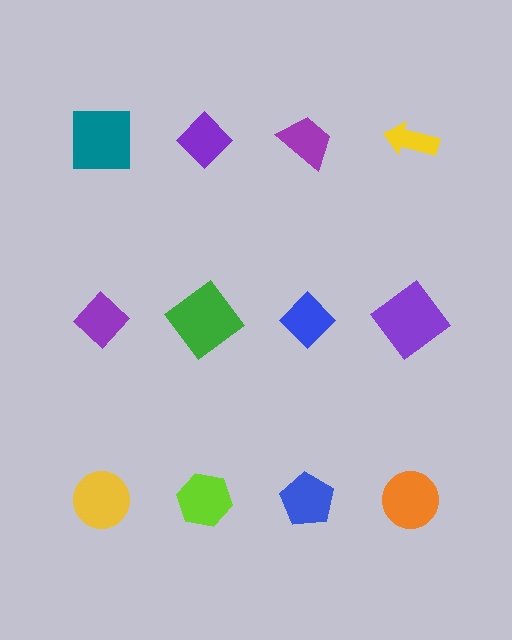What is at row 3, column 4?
An orange circle.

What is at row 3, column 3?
A blue pentagon.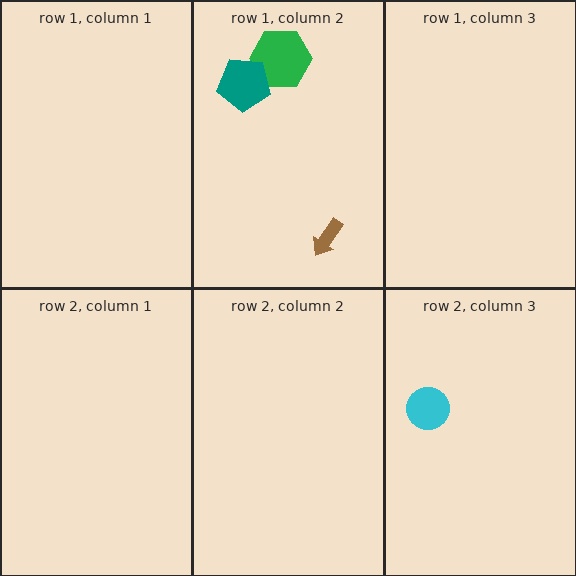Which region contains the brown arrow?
The row 1, column 2 region.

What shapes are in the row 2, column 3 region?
The cyan circle.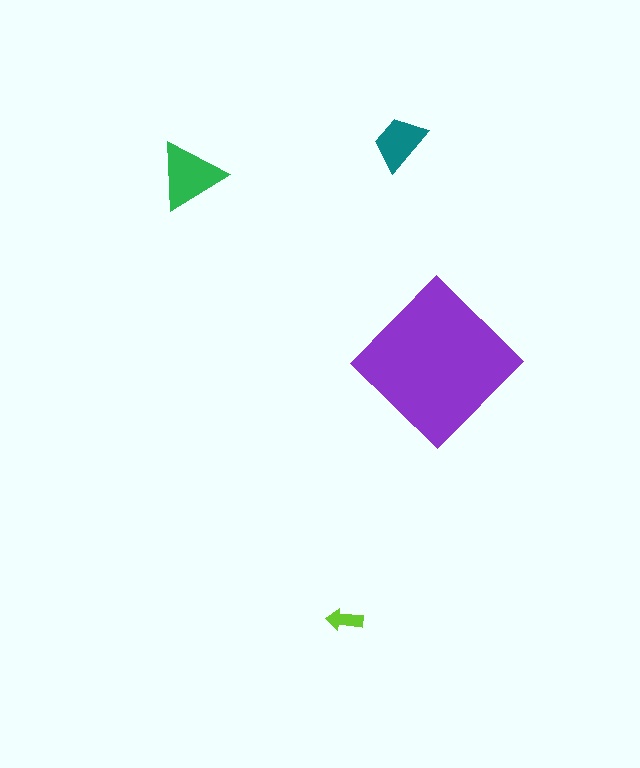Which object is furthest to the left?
The green triangle is leftmost.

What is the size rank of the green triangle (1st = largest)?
2nd.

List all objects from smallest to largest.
The lime arrow, the teal trapezoid, the green triangle, the purple diamond.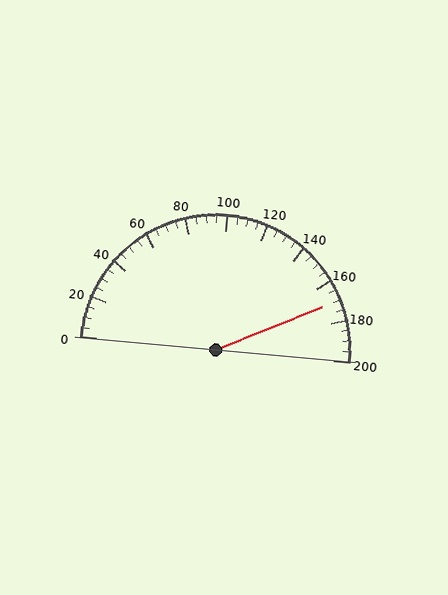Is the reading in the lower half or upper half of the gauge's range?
The reading is in the upper half of the range (0 to 200).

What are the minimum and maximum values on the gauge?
The gauge ranges from 0 to 200.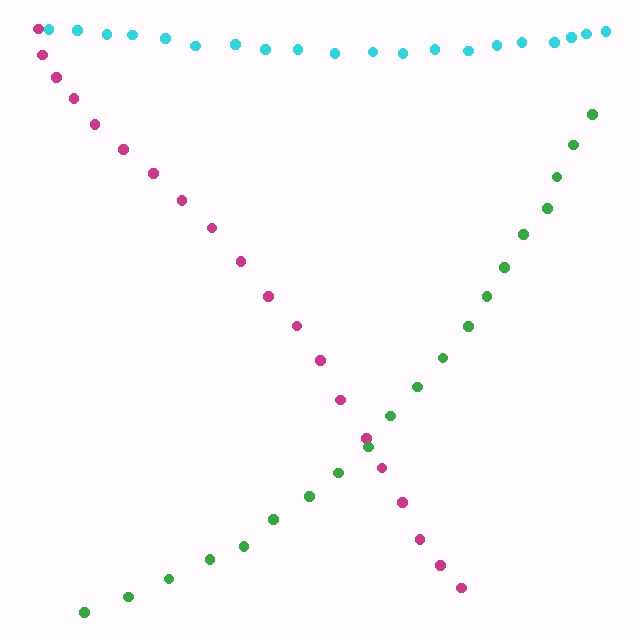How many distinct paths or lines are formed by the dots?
There are 3 distinct paths.